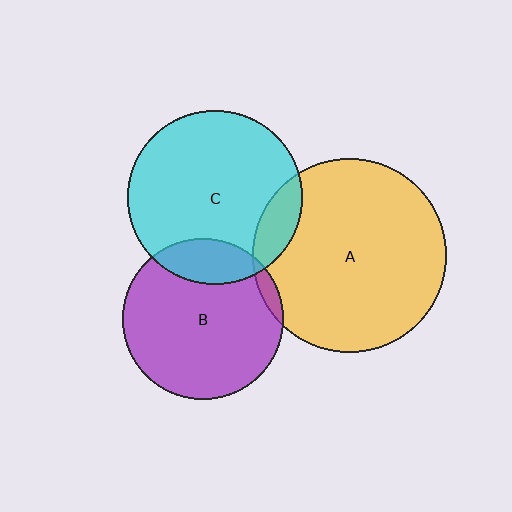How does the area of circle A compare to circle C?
Approximately 1.2 times.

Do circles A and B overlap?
Yes.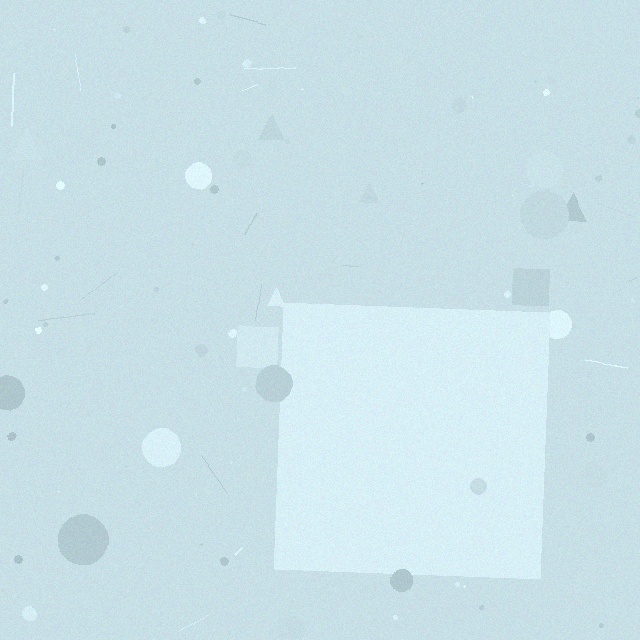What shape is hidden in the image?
A square is hidden in the image.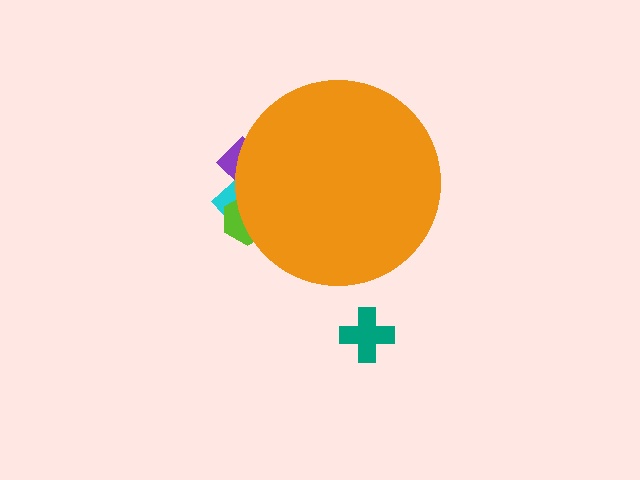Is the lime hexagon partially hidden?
Yes, the lime hexagon is partially hidden behind the orange circle.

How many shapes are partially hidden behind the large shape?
3 shapes are partially hidden.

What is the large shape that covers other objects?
An orange circle.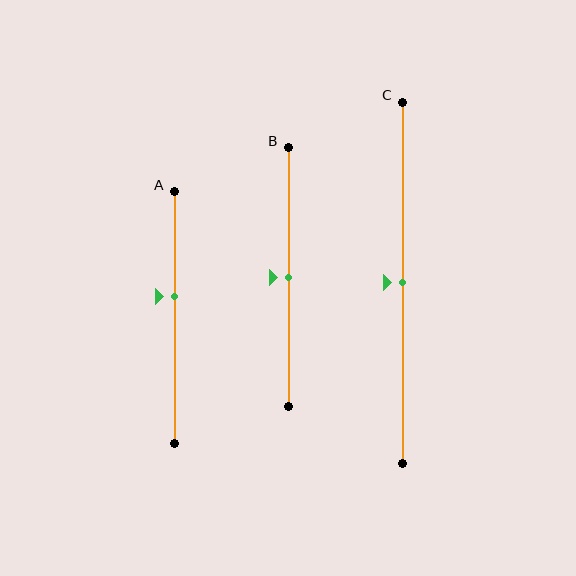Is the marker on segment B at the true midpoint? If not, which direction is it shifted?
Yes, the marker on segment B is at the true midpoint.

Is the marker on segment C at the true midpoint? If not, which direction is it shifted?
Yes, the marker on segment C is at the true midpoint.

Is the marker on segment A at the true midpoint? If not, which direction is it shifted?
No, the marker on segment A is shifted upward by about 9% of the segment length.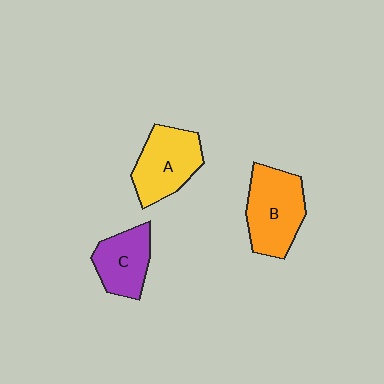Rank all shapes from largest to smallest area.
From largest to smallest: B (orange), A (yellow), C (purple).